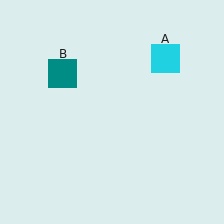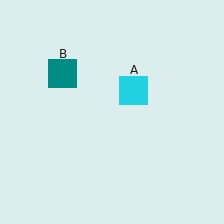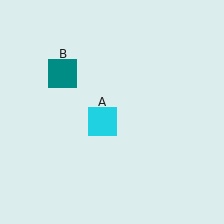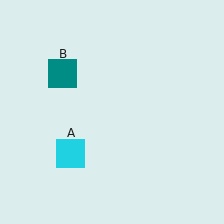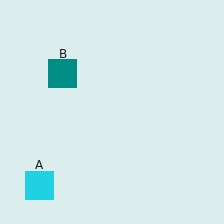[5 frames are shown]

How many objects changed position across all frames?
1 object changed position: cyan square (object A).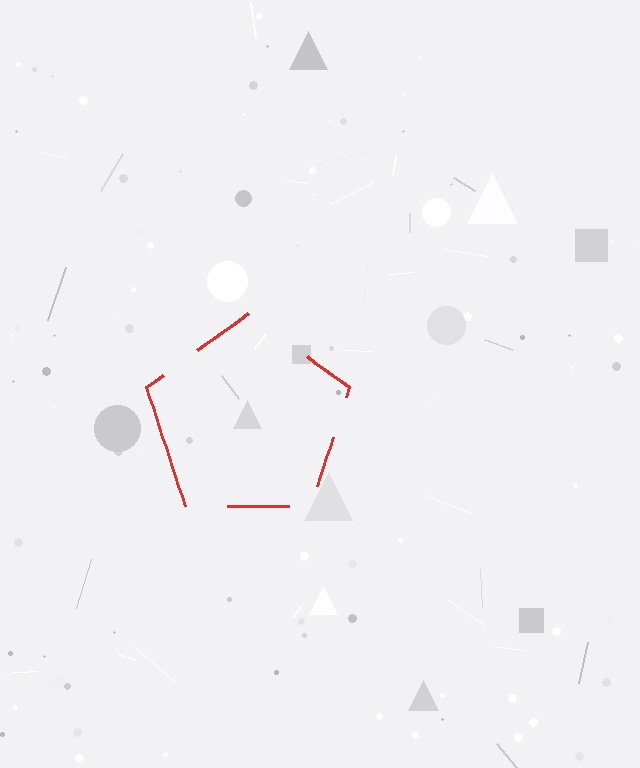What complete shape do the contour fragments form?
The contour fragments form a pentagon.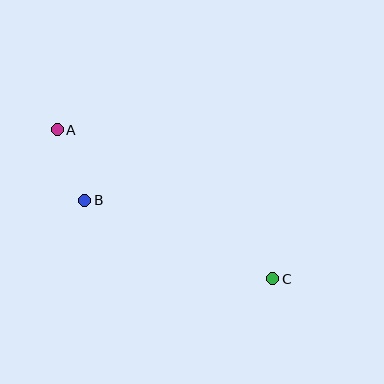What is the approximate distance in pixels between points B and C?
The distance between B and C is approximately 204 pixels.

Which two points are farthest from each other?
Points A and C are farthest from each other.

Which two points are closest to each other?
Points A and B are closest to each other.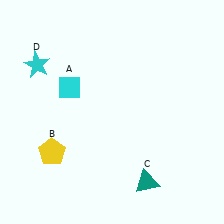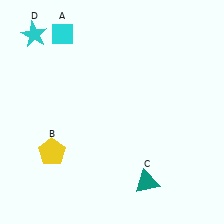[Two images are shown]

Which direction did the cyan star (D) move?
The cyan star (D) moved up.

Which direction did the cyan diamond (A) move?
The cyan diamond (A) moved up.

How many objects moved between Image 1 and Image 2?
2 objects moved between the two images.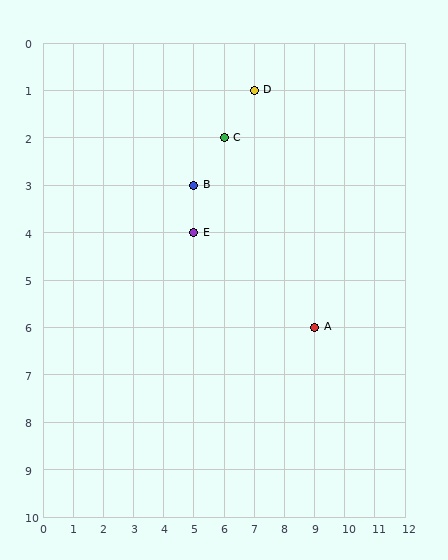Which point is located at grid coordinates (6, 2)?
Point C is at (6, 2).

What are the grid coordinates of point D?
Point D is at grid coordinates (7, 1).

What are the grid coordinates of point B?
Point B is at grid coordinates (5, 3).